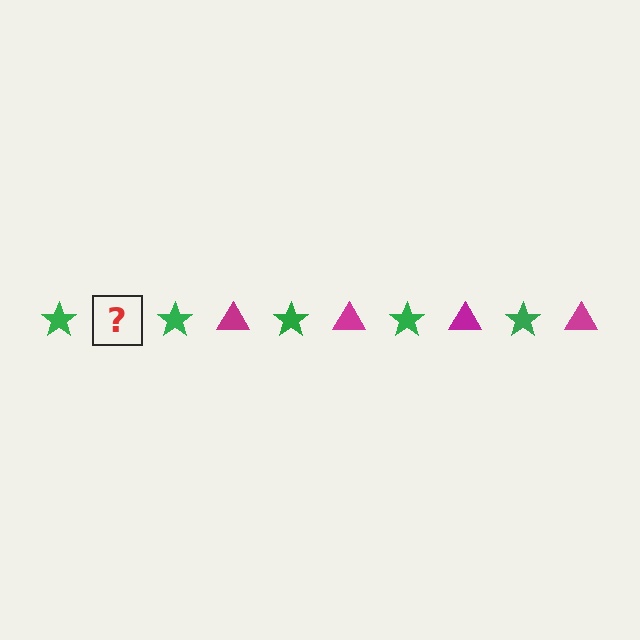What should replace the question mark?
The question mark should be replaced with a magenta triangle.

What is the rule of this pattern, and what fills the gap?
The rule is that the pattern alternates between green star and magenta triangle. The gap should be filled with a magenta triangle.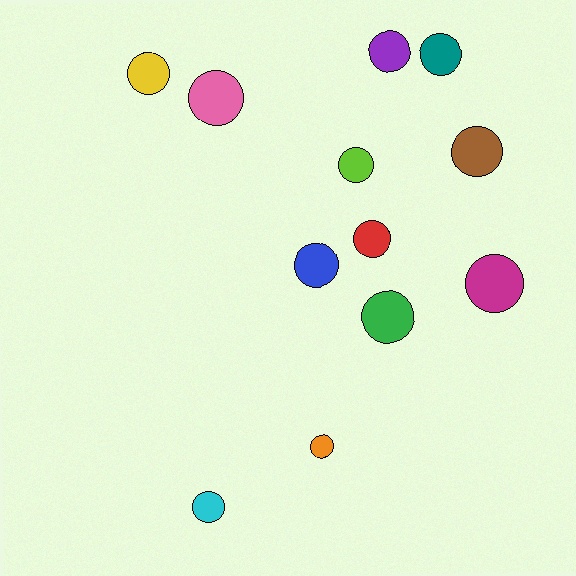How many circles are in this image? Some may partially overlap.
There are 12 circles.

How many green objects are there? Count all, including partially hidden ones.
There is 1 green object.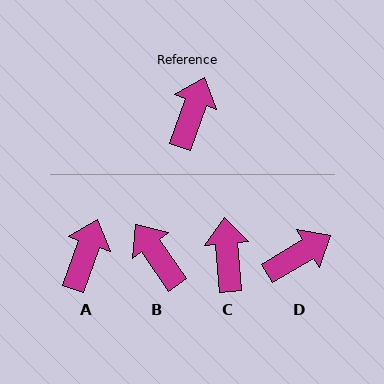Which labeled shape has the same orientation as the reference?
A.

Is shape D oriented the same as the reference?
No, it is off by about 40 degrees.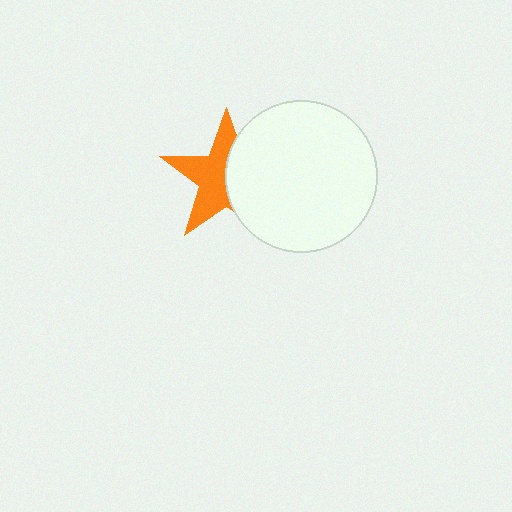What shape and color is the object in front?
The object in front is a white circle.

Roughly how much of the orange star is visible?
About half of it is visible (roughly 55%).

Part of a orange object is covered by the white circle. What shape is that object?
It is a star.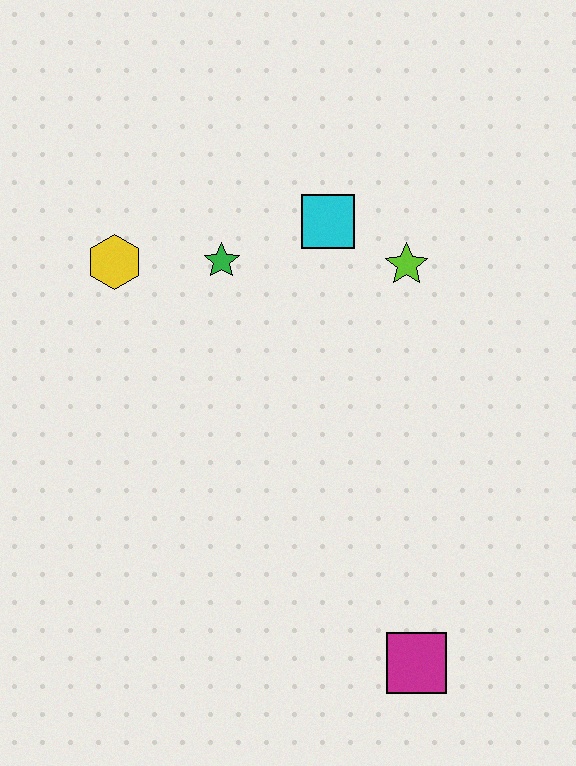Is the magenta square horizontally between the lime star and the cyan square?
No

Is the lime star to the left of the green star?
No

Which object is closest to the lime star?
The cyan square is closest to the lime star.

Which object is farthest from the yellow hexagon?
The magenta square is farthest from the yellow hexagon.